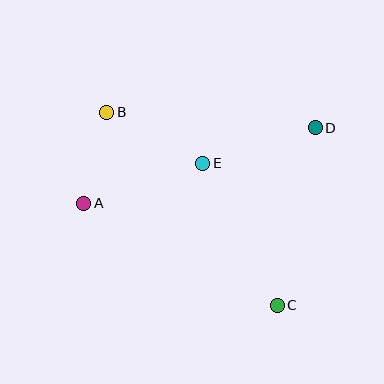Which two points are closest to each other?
Points A and B are closest to each other.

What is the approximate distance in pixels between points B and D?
The distance between B and D is approximately 209 pixels.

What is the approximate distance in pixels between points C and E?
The distance between C and E is approximately 161 pixels.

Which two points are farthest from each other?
Points B and C are farthest from each other.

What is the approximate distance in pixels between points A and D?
The distance between A and D is approximately 244 pixels.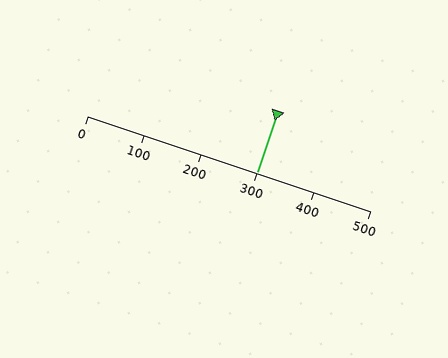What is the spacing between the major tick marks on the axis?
The major ticks are spaced 100 apart.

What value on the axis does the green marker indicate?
The marker indicates approximately 300.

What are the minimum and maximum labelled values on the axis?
The axis runs from 0 to 500.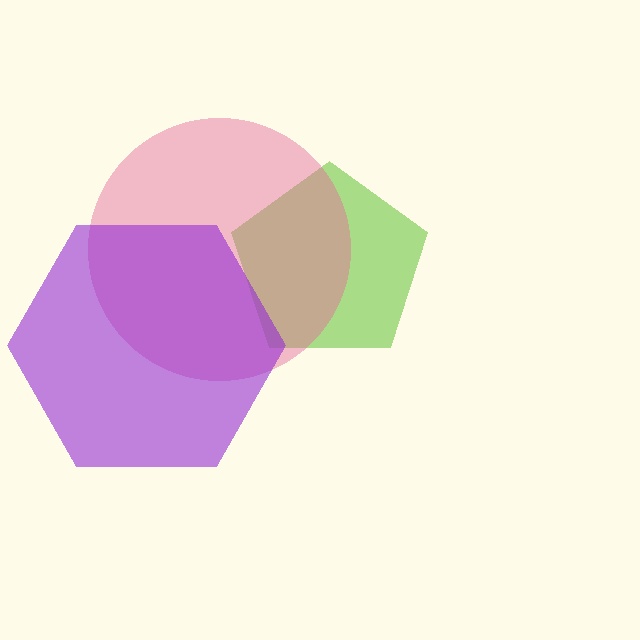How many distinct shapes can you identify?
There are 3 distinct shapes: a lime pentagon, a pink circle, a purple hexagon.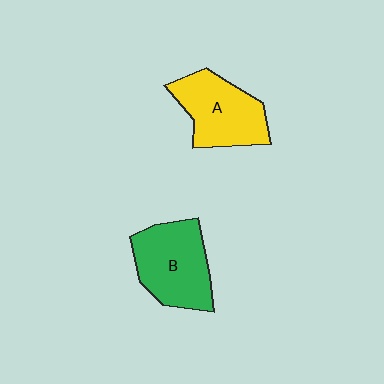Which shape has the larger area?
Shape B (green).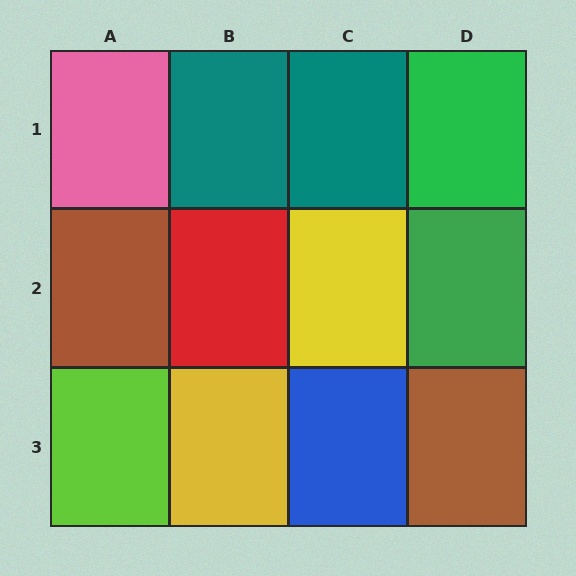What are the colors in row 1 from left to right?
Pink, teal, teal, green.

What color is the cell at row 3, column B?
Yellow.